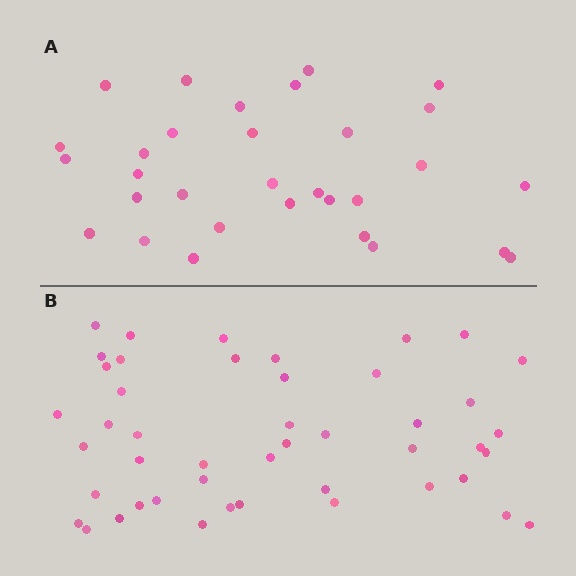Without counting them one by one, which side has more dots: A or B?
Region B (the bottom region) has more dots.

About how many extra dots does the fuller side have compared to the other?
Region B has approximately 15 more dots than region A.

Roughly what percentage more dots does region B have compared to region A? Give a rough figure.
About 50% more.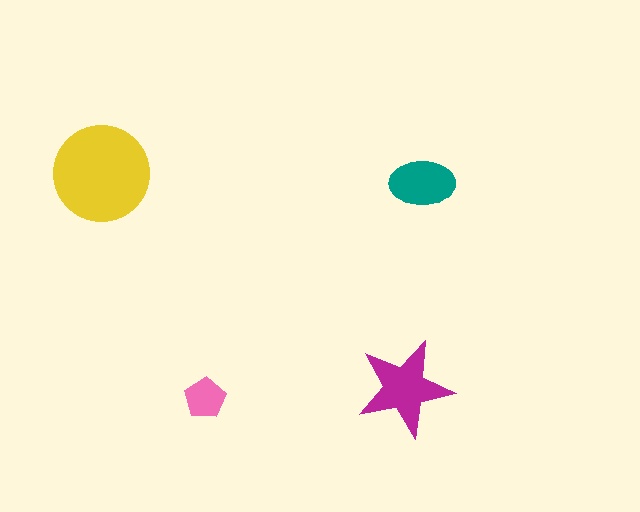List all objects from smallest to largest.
The pink pentagon, the teal ellipse, the magenta star, the yellow circle.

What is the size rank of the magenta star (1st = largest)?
2nd.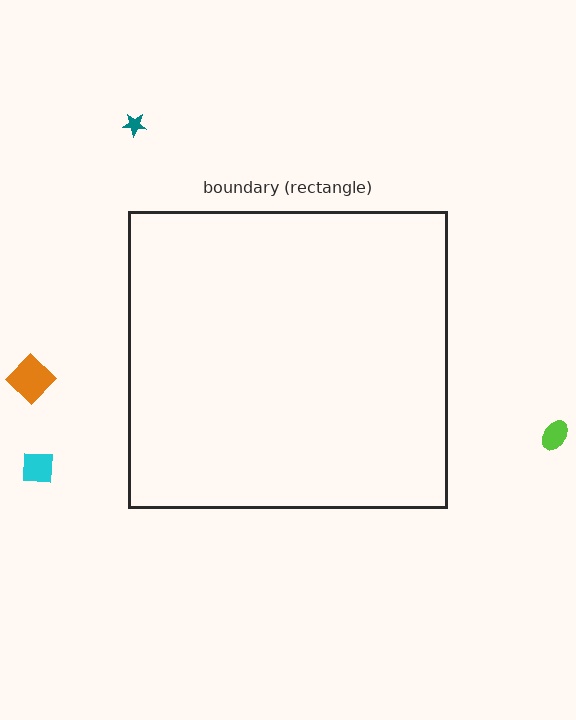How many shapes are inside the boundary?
0 inside, 4 outside.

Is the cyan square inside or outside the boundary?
Outside.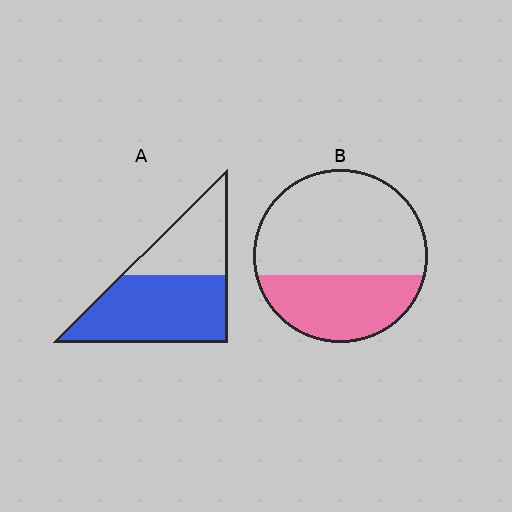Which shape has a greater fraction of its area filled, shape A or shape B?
Shape A.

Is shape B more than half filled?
No.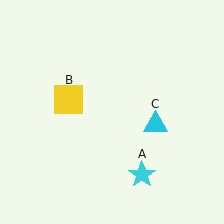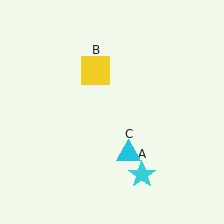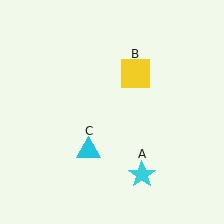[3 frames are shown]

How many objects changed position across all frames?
2 objects changed position: yellow square (object B), cyan triangle (object C).